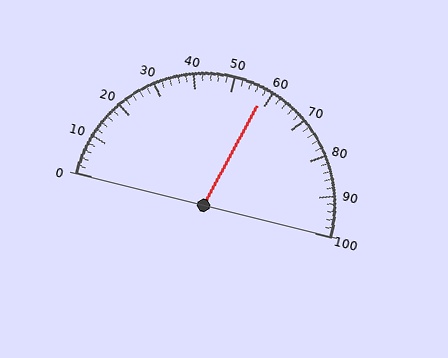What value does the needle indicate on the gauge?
The needle indicates approximately 58.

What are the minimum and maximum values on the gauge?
The gauge ranges from 0 to 100.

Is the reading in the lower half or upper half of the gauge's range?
The reading is in the upper half of the range (0 to 100).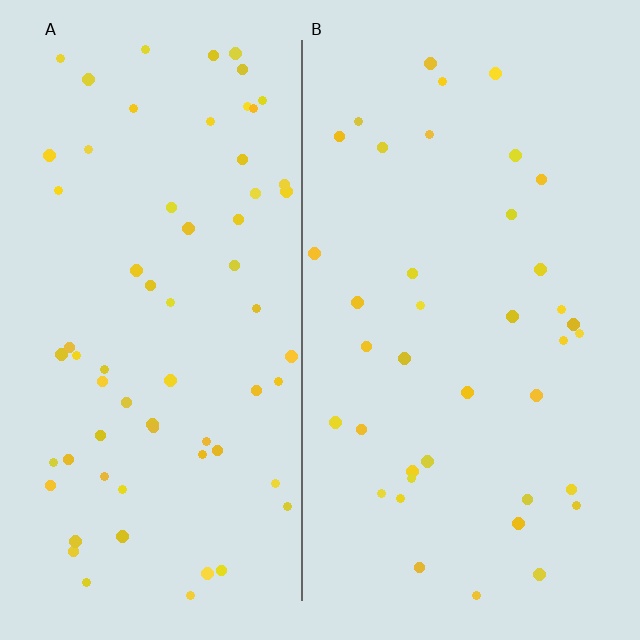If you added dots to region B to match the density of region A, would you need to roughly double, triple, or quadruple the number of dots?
Approximately double.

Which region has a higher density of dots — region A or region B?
A (the left).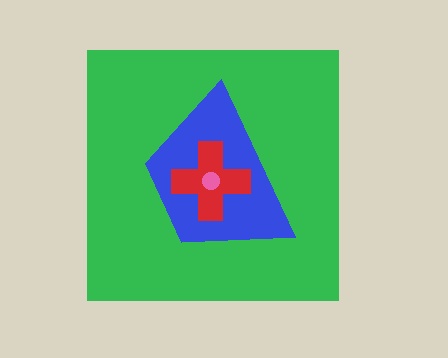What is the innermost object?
The pink circle.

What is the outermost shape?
The green square.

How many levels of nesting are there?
4.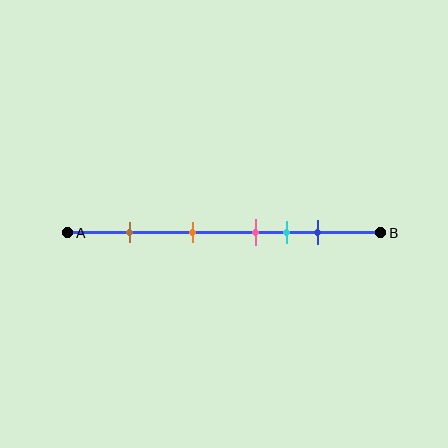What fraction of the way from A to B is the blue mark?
The blue mark is approximately 80% (0.8) of the way from A to B.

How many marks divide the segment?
There are 5 marks dividing the segment.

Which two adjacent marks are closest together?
The pink and cyan marks are the closest adjacent pair.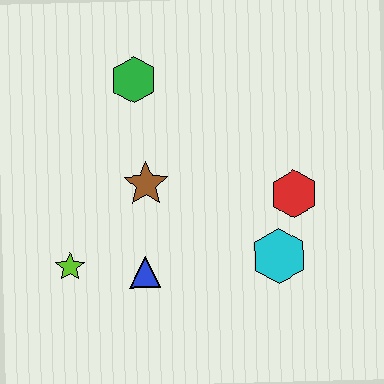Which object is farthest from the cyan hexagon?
The green hexagon is farthest from the cyan hexagon.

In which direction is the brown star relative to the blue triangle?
The brown star is above the blue triangle.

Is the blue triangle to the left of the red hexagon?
Yes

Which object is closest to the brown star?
The blue triangle is closest to the brown star.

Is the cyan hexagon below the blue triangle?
No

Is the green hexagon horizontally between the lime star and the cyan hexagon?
Yes